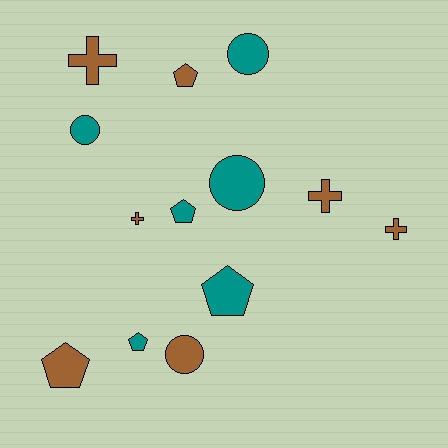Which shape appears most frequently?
Pentagon, with 5 objects.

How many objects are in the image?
There are 13 objects.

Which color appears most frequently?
Brown, with 7 objects.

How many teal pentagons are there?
There are 3 teal pentagons.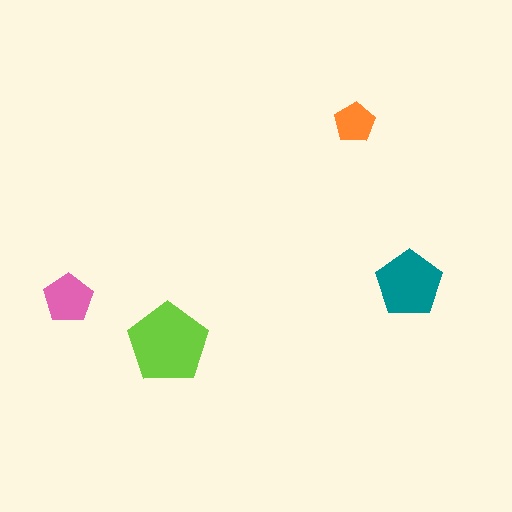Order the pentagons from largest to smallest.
the lime one, the teal one, the pink one, the orange one.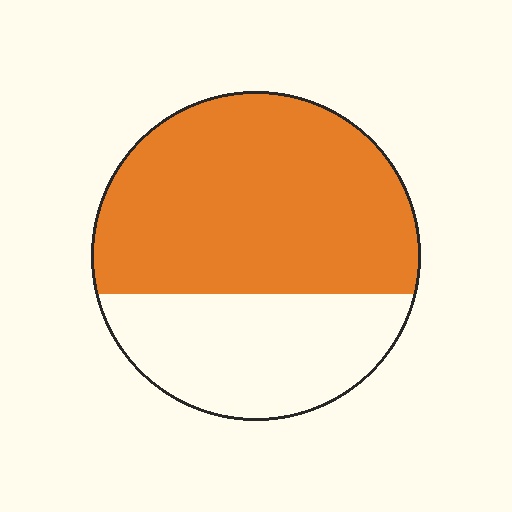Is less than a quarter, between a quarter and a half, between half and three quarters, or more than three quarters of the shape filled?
Between half and three quarters.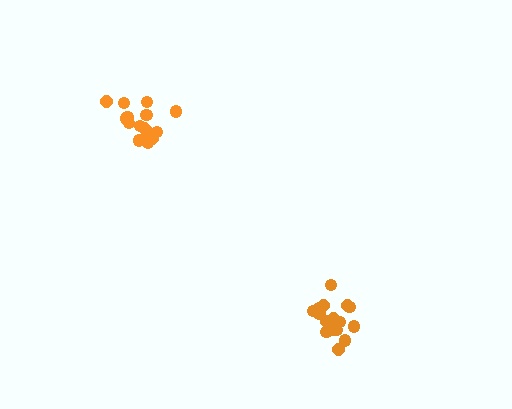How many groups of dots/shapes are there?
There are 2 groups.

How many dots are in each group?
Group 1: 17 dots, Group 2: 16 dots (33 total).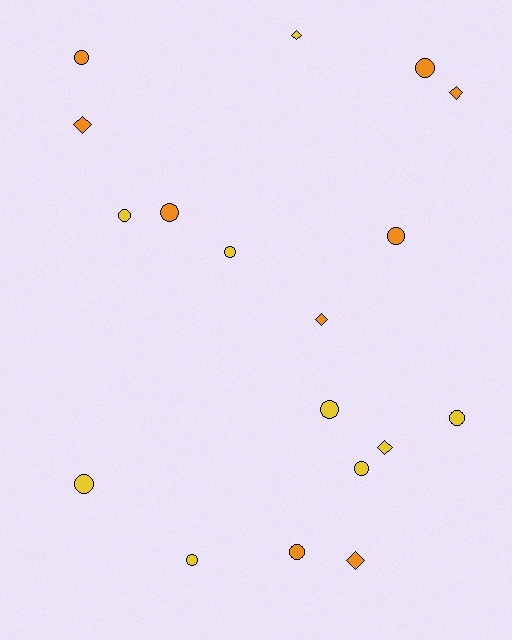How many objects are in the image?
There are 18 objects.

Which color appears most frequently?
Orange, with 9 objects.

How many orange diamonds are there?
There are 4 orange diamonds.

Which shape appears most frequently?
Circle, with 12 objects.